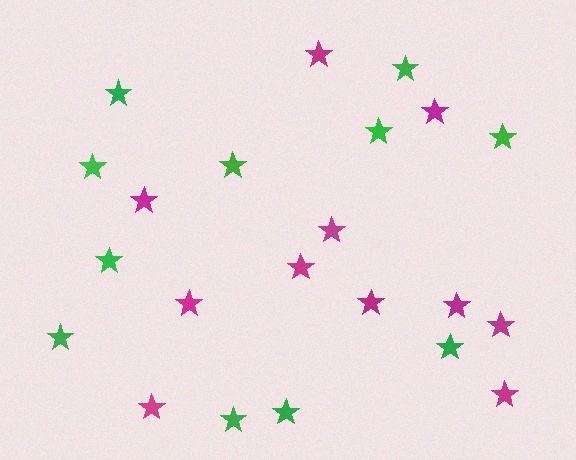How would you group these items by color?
There are 2 groups: one group of green stars (11) and one group of magenta stars (11).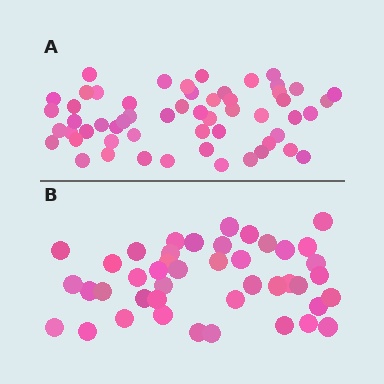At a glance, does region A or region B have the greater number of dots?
Region A (the top region) has more dots.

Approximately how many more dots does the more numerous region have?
Region A has approximately 15 more dots than region B.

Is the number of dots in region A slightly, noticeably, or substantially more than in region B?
Region A has noticeably more, but not dramatically so. The ratio is roughly 1.3 to 1.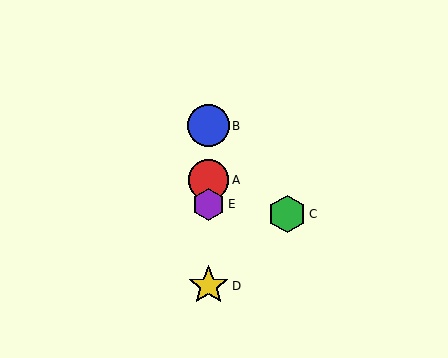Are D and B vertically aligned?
Yes, both are at x≈208.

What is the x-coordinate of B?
Object B is at x≈208.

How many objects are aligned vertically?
4 objects (A, B, D, E) are aligned vertically.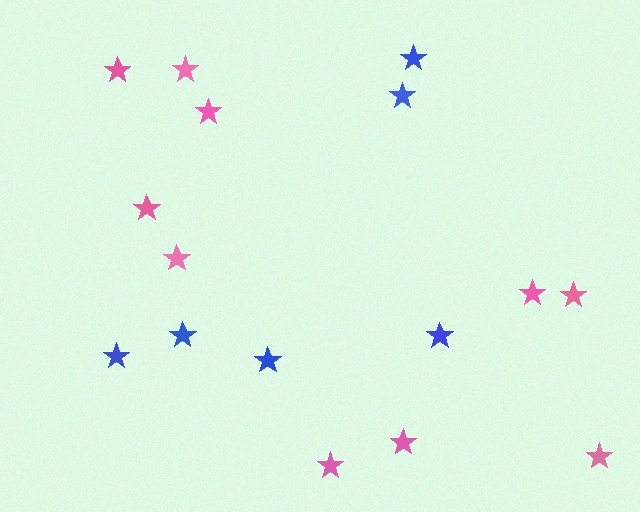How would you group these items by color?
There are 2 groups: one group of blue stars (6) and one group of pink stars (10).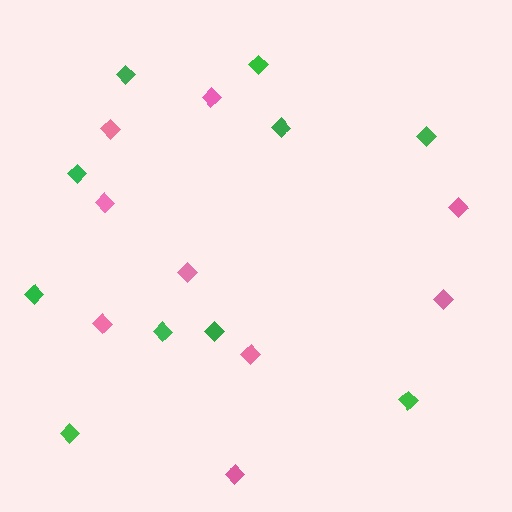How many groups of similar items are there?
There are 2 groups: one group of pink diamonds (9) and one group of green diamonds (10).